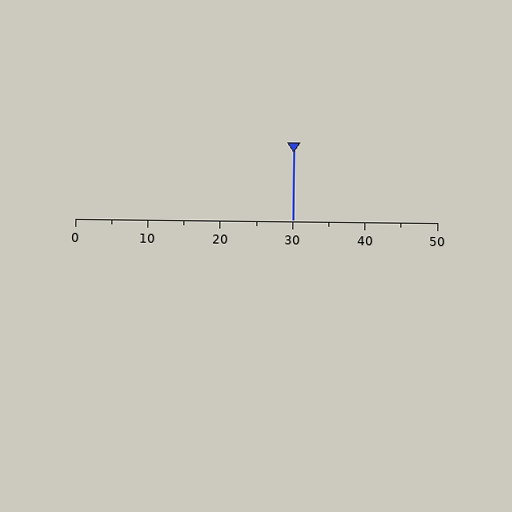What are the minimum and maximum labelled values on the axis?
The axis runs from 0 to 50.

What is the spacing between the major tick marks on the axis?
The major ticks are spaced 10 apart.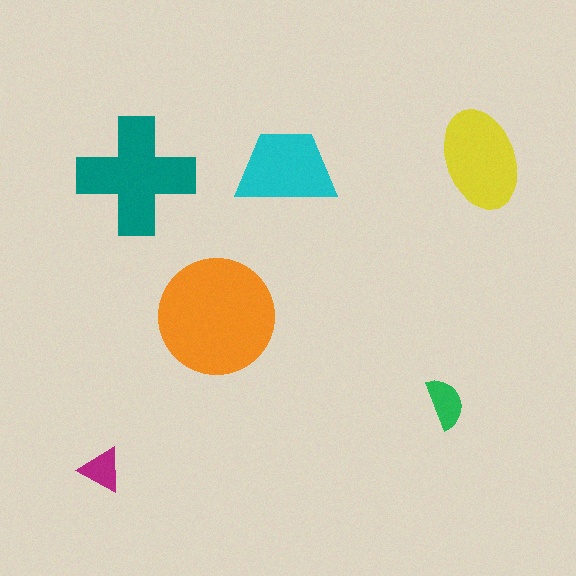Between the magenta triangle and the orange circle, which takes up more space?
The orange circle.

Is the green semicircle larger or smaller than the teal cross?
Smaller.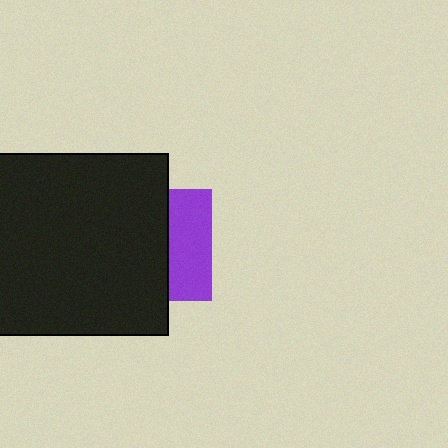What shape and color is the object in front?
The object in front is a black rectangle.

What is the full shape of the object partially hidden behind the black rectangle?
The partially hidden object is a purple square.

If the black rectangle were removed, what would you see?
You would see the complete purple square.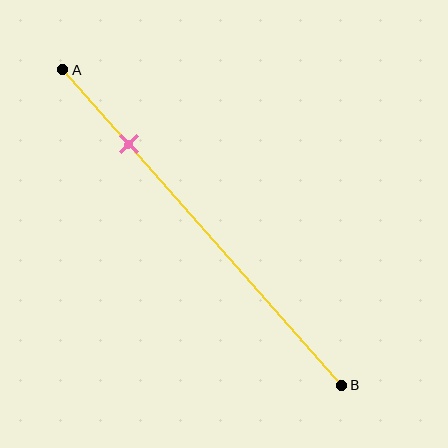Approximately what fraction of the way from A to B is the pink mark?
The pink mark is approximately 25% of the way from A to B.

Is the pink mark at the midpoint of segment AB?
No, the mark is at about 25% from A, not at the 50% midpoint.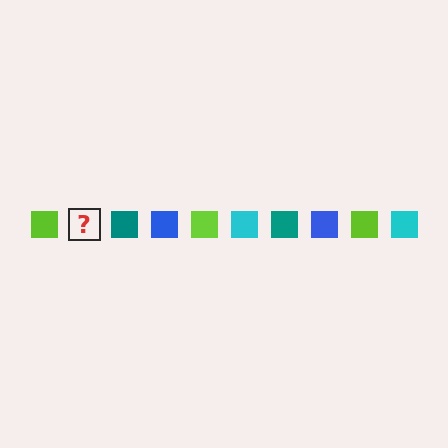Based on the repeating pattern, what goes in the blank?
The blank should be a cyan square.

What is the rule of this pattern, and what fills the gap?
The rule is that the pattern cycles through lime, cyan, teal, blue squares. The gap should be filled with a cyan square.